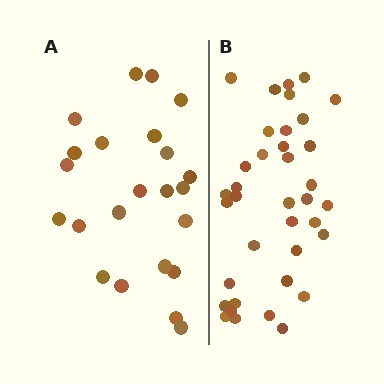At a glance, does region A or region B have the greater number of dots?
Region B (the right region) has more dots.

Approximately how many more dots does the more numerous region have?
Region B has approximately 15 more dots than region A.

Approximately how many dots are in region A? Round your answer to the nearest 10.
About 20 dots. (The exact count is 23, which rounds to 20.)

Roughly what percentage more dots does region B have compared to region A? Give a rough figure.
About 60% more.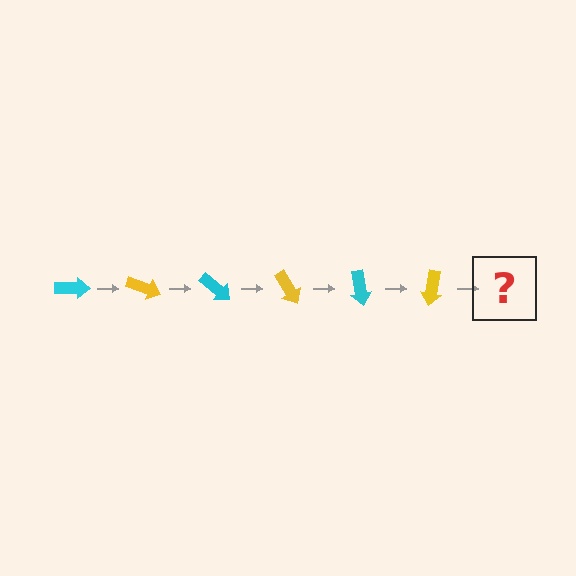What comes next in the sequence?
The next element should be a cyan arrow, rotated 120 degrees from the start.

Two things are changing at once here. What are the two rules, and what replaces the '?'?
The two rules are that it rotates 20 degrees each step and the color cycles through cyan and yellow. The '?' should be a cyan arrow, rotated 120 degrees from the start.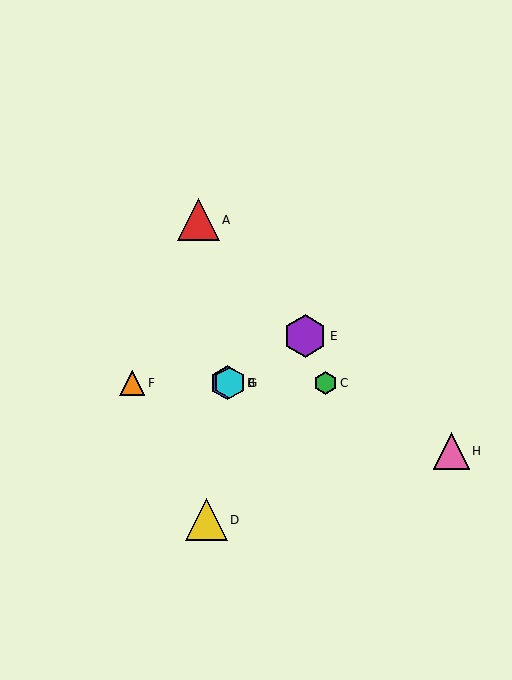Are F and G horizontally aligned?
Yes, both are at y≈383.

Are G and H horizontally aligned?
No, G is at y≈383 and H is at y≈451.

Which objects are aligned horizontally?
Objects B, C, F, G are aligned horizontally.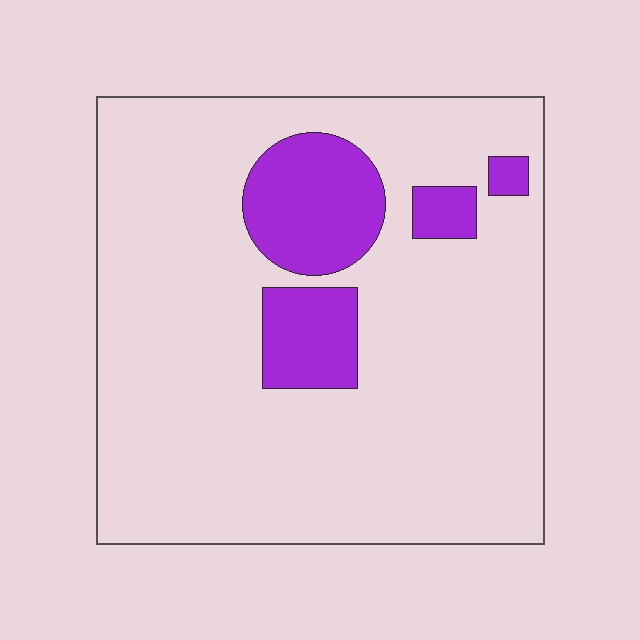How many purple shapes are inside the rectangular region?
4.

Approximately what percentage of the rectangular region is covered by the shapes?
Approximately 15%.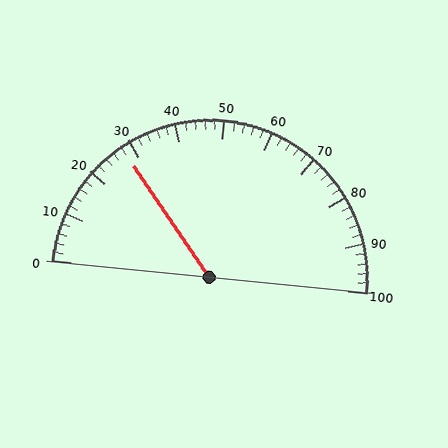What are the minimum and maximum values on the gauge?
The gauge ranges from 0 to 100.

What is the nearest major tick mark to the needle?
The nearest major tick mark is 30.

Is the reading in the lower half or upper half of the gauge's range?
The reading is in the lower half of the range (0 to 100).